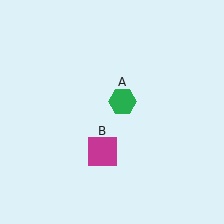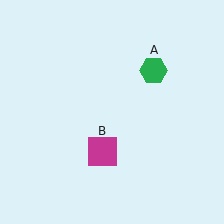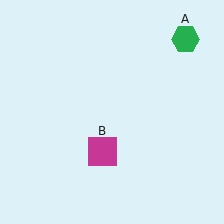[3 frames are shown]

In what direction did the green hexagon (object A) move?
The green hexagon (object A) moved up and to the right.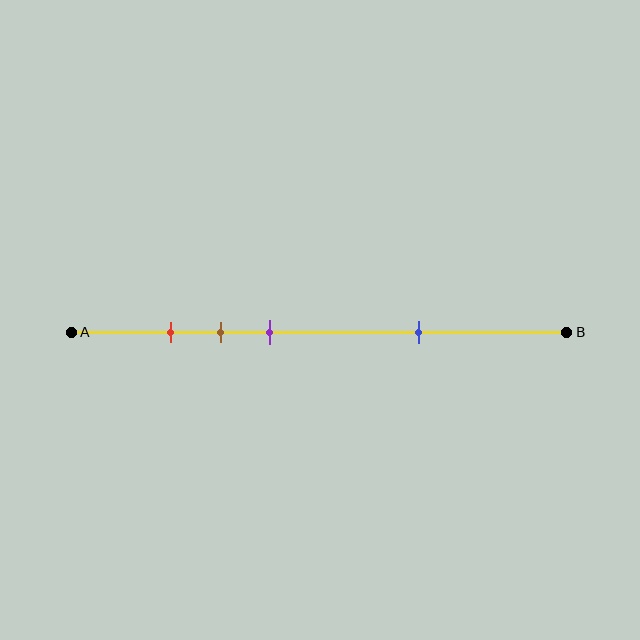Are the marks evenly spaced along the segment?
No, the marks are not evenly spaced.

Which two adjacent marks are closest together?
The red and brown marks are the closest adjacent pair.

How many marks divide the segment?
There are 4 marks dividing the segment.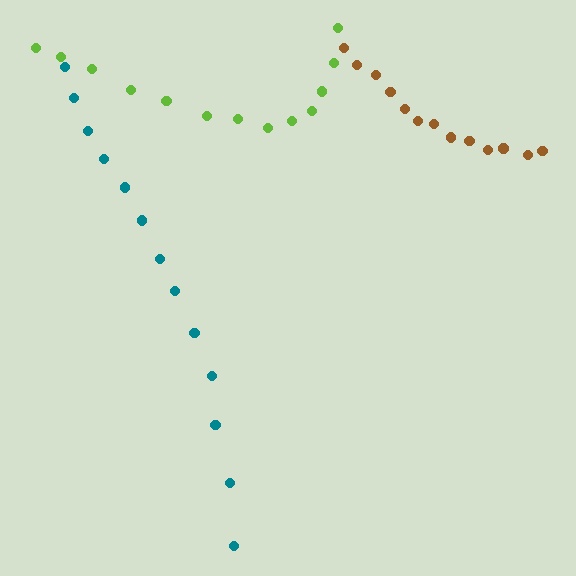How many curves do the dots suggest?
There are 3 distinct paths.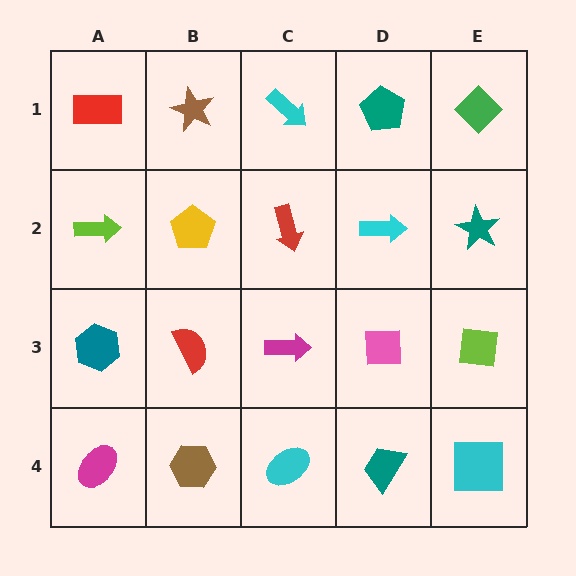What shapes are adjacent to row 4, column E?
A lime square (row 3, column E), a teal trapezoid (row 4, column D).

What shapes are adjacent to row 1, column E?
A teal star (row 2, column E), a teal pentagon (row 1, column D).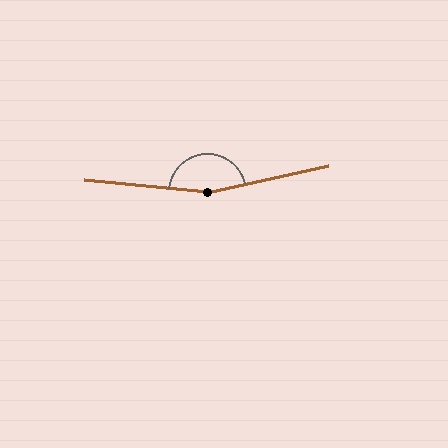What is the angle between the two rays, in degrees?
Approximately 162 degrees.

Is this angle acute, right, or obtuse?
It is obtuse.